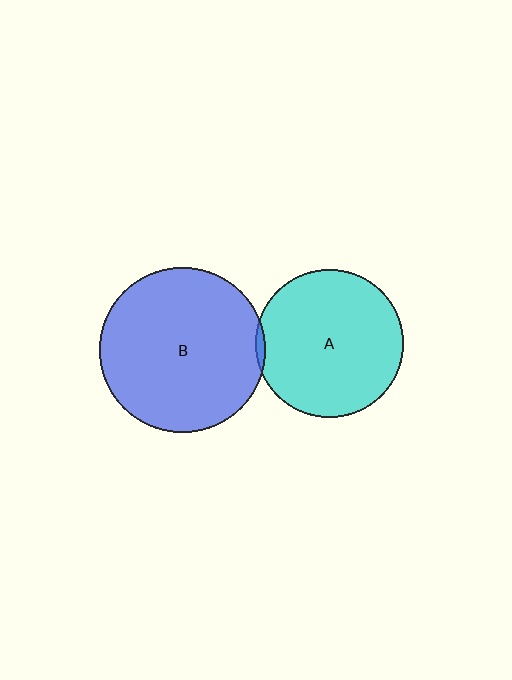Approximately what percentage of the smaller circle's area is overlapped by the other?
Approximately 5%.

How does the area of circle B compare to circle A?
Approximately 1.2 times.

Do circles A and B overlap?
Yes.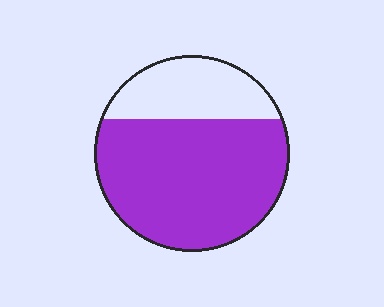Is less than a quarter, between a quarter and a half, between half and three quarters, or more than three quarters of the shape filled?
Between half and three quarters.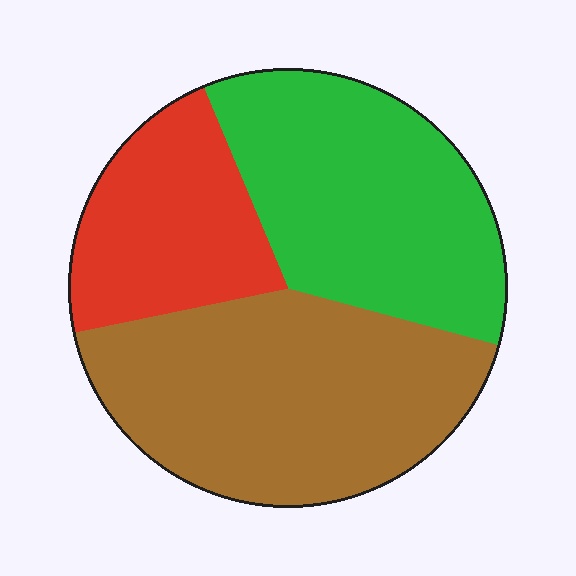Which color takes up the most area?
Brown, at roughly 40%.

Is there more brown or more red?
Brown.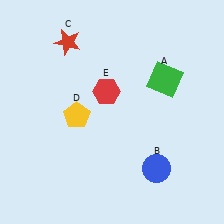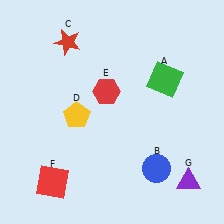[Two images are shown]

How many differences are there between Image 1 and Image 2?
There are 2 differences between the two images.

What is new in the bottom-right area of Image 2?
A purple triangle (G) was added in the bottom-right area of Image 2.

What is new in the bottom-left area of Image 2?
A red square (F) was added in the bottom-left area of Image 2.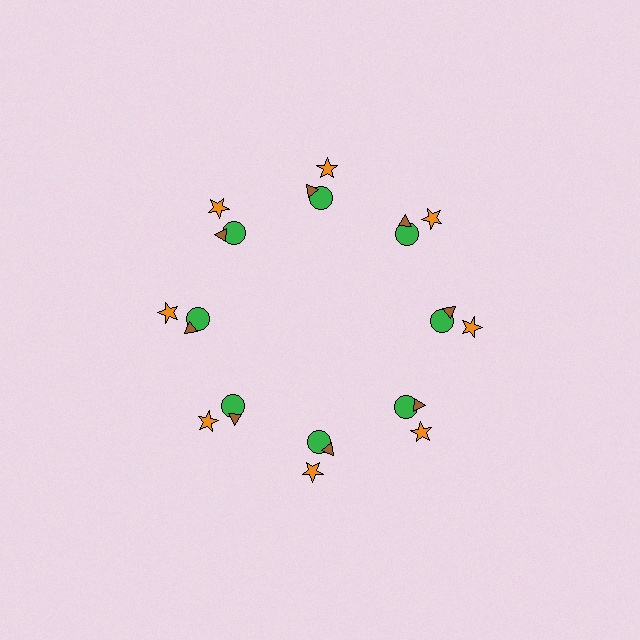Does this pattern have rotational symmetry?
Yes, this pattern has 8-fold rotational symmetry. It looks the same after rotating 45 degrees around the center.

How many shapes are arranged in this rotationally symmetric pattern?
There are 24 shapes, arranged in 8 groups of 3.